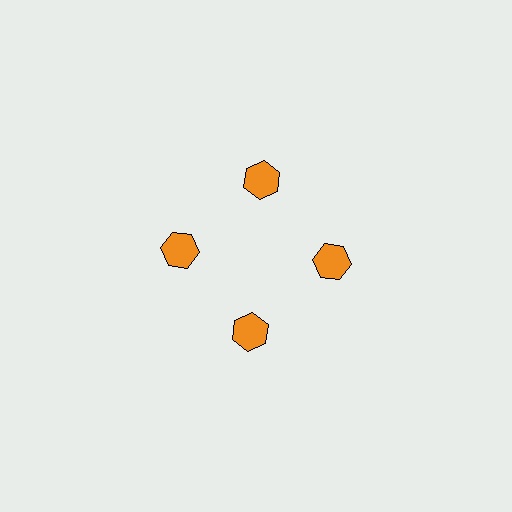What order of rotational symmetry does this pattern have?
This pattern has 4-fold rotational symmetry.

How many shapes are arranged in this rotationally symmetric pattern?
There are 4 shapes, arranged in 4 groups of 1.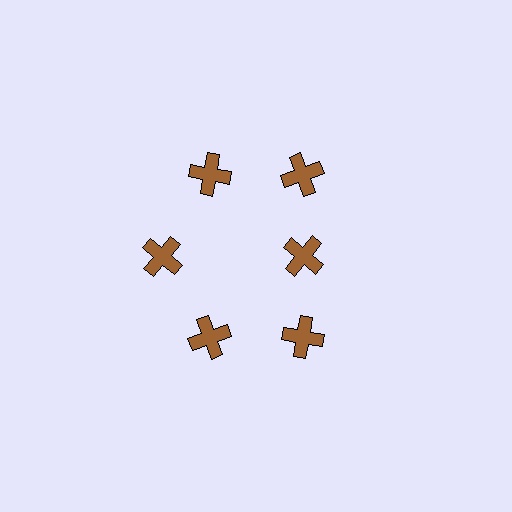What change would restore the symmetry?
The symmetry would be restored by moving it outward, back onto the ring so that all 6 crosses sit at equal angles and equal distance from the center.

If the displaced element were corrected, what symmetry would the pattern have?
It would have 6-fold rotational symmetry — the pattern would map onto itself every 60 degrees.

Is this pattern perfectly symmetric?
No. The 6 brown crosses are arranged in a ring, but one element near the 3 o'clock position is pulled inward toward the center, breaking the 6-fold rotational symmetry.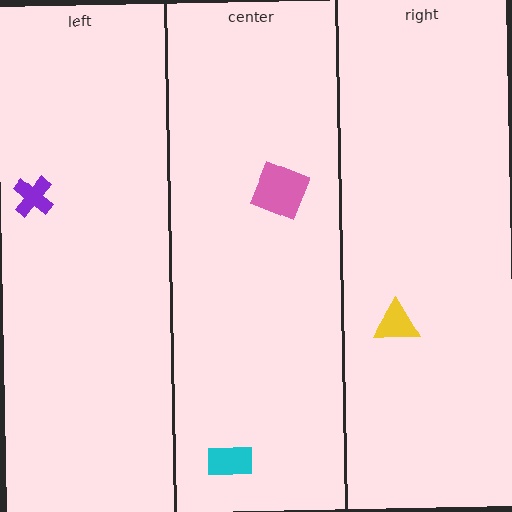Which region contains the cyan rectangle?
The center region.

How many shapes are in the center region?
2.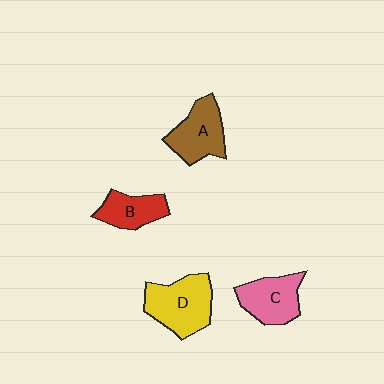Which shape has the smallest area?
Shape B (red).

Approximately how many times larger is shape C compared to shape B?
Approximately 1.3 times.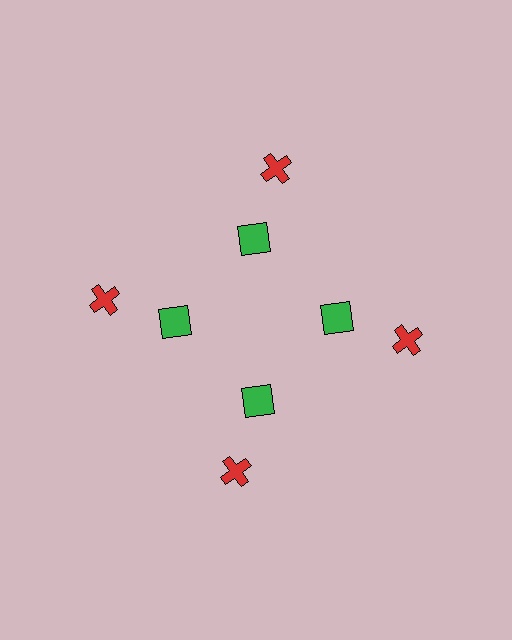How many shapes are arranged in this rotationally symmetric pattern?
There are 8 shapes, arranged in 4 groups of 2.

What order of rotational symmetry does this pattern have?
This pattern has 4-fold rotational symmetry.